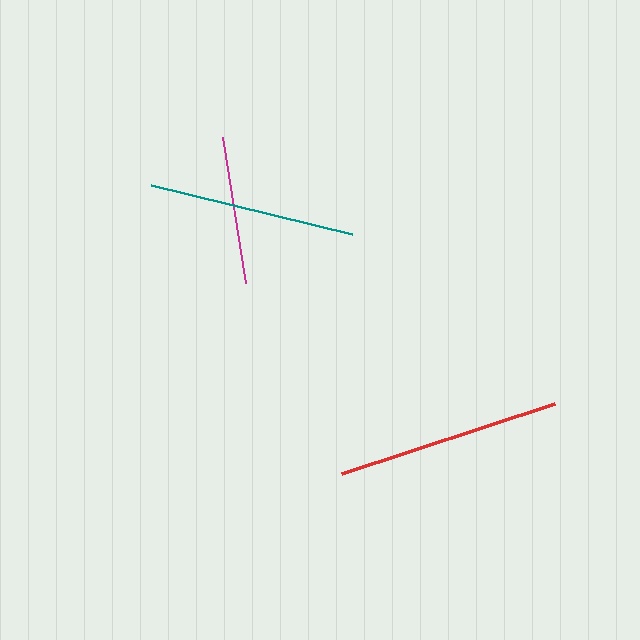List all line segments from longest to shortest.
From longest to shortest: red, teal, magenta.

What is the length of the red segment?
The red segment is approximately 225 pixels long.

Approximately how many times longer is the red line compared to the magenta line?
The red line is approximately 1.5 times the length of the magenta line.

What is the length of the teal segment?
The teal segment is approximately 208 pixels long.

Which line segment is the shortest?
The magenta line is the shortest at approximately 148 pixels.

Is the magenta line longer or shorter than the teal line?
The teal line is longer than the magenta line.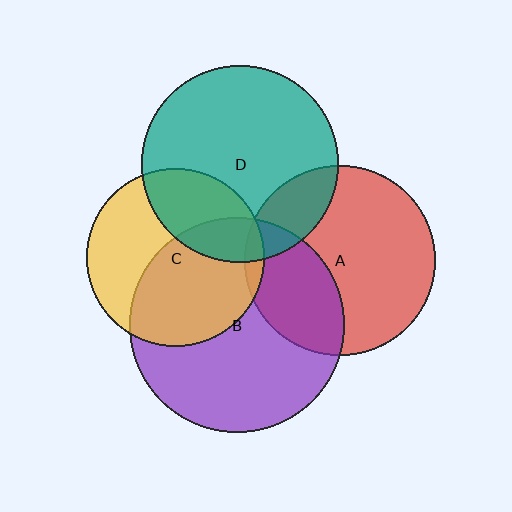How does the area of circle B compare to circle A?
Approximately 1.3 times.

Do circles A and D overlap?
Yes.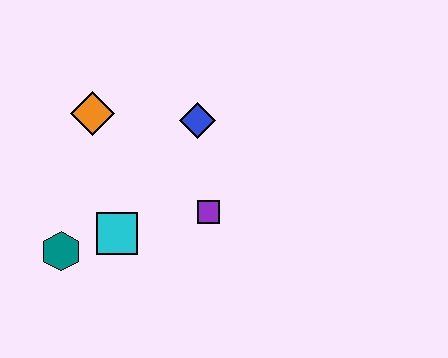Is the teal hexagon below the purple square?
Yes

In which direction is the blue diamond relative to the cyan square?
The blue diamond is above the cyan square.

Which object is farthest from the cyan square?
The blue diamond is farthest from the cyan square.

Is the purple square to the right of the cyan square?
Yes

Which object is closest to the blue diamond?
The purple square is closest to the blue diamond.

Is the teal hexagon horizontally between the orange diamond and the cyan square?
No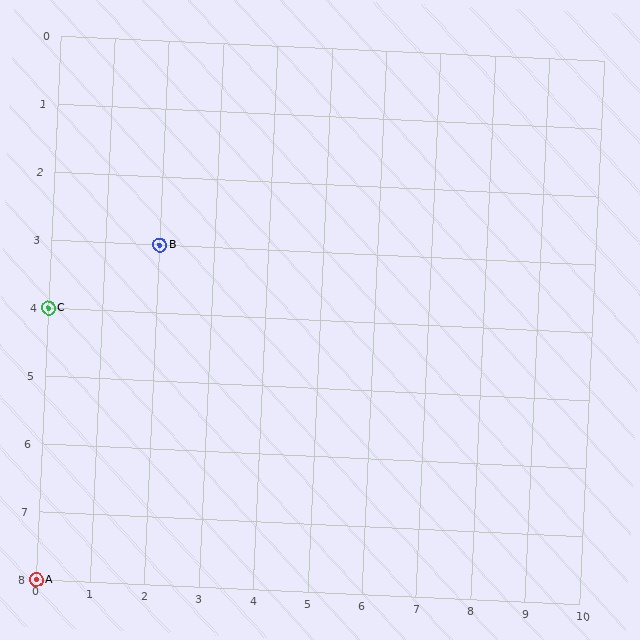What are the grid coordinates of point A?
Point A is at grid coordinates (0, 8).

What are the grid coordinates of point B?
Point B is at grid coordinates (2, 3).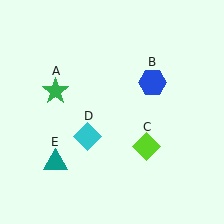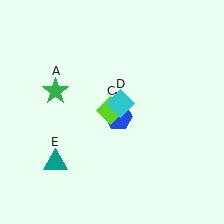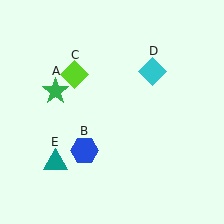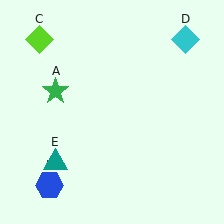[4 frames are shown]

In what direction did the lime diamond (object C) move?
The lime diamond (object C) moved up and to the left.